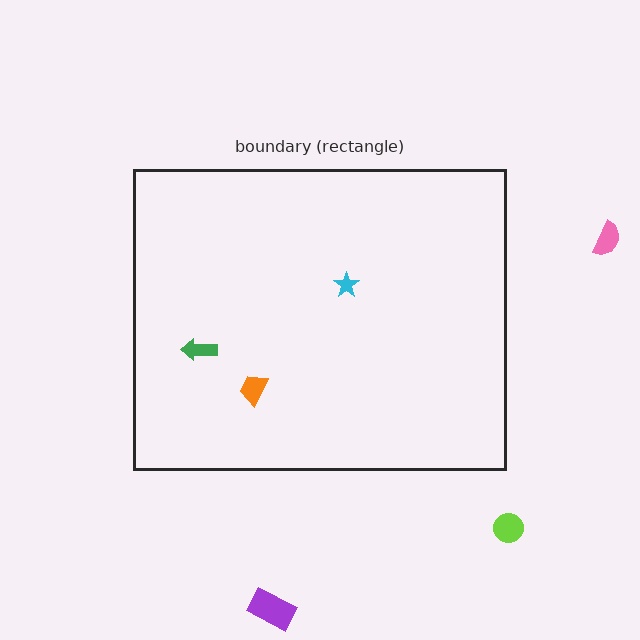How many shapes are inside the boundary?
3 inside, 3 outside.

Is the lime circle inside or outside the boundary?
Outside.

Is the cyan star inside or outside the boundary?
Inside.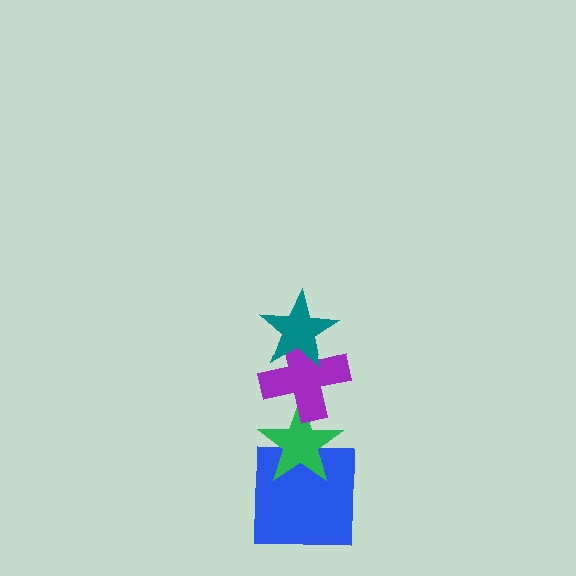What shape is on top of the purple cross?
The teal star is on top of the purple cross.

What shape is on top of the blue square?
The green star is on top of the blue square.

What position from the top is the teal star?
The teal star is 1st from the top.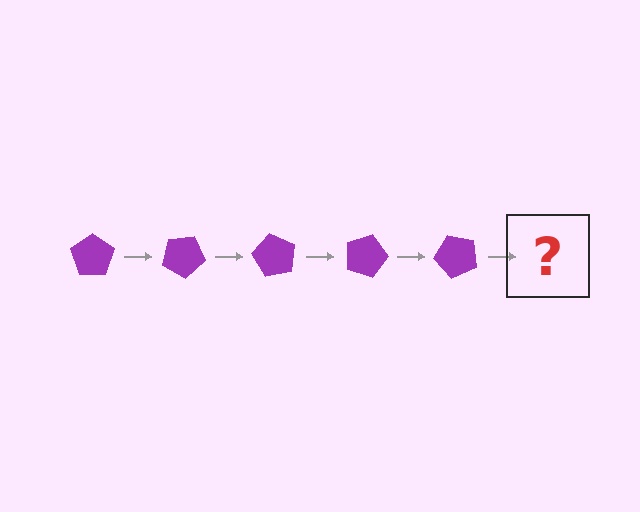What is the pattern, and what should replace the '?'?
The pattern is that the pentagon rotates 30 degrees each step. The '?' should be a purple pentagon rotated 150 degrees.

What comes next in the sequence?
The next element should be a purple pentagon rotated 150 degrees.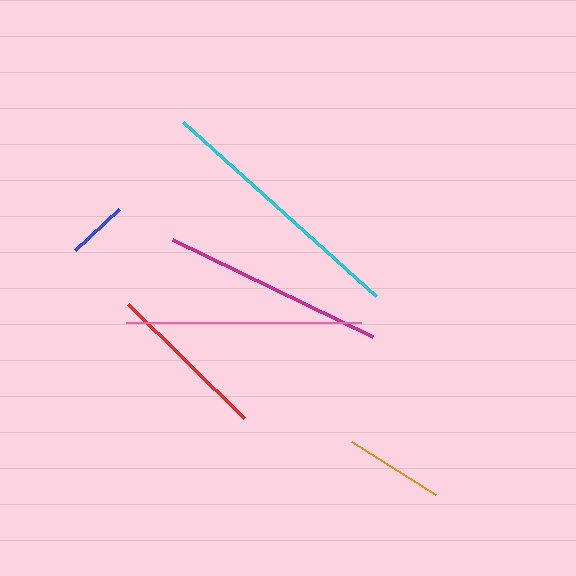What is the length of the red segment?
The red segment is approximately 162 pixels long.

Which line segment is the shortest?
The blue line is the shortest at approximately 60 pixels.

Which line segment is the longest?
The cyan line is the longest at approximately 260 pixels.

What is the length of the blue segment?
The blue segment is approximately 60 pixels long.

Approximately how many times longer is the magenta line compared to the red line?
The magenta line is approximately 1.4 times the length of the red line.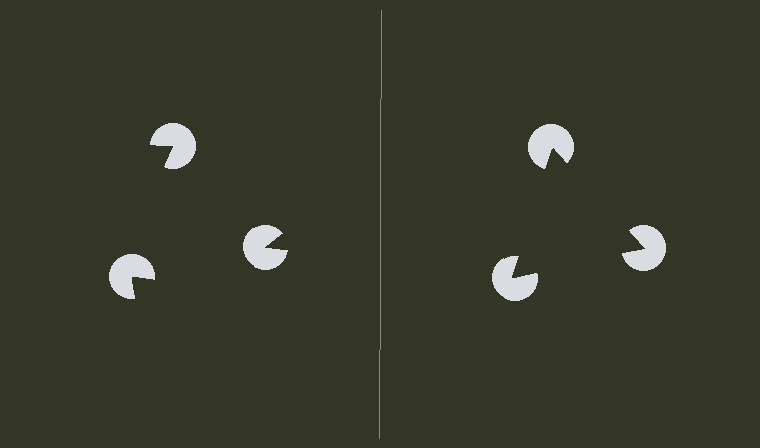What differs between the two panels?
The pac-man discs are positioned identically on both sides; only the wedge orientations differ. On the right they align to a triangle; on the left they are misaligned.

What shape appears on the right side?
An illusory triangle.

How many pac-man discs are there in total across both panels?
6 — 3 on each side.